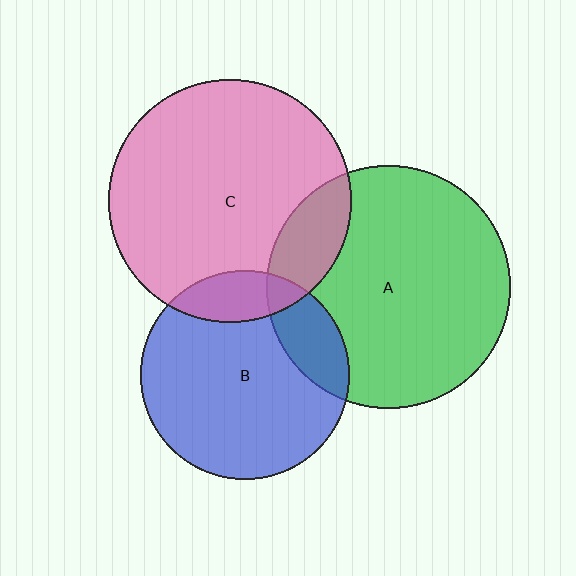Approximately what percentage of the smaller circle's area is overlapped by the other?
Approximately 15%.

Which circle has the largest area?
Circle A (green).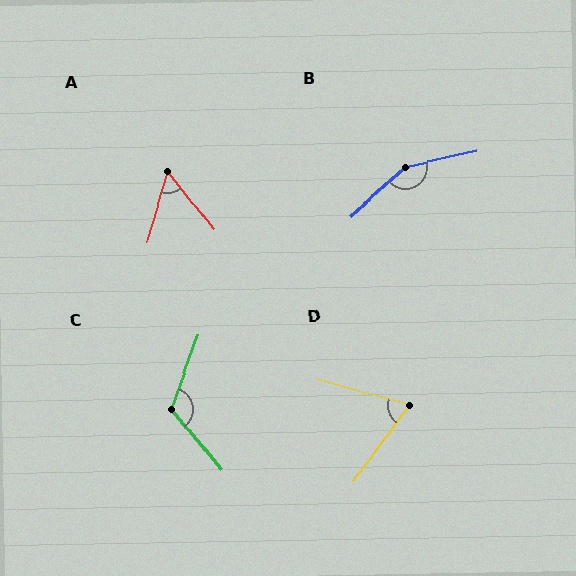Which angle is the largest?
B, at approximately 151 degrees.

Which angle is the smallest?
A, at approximately 55 degrees.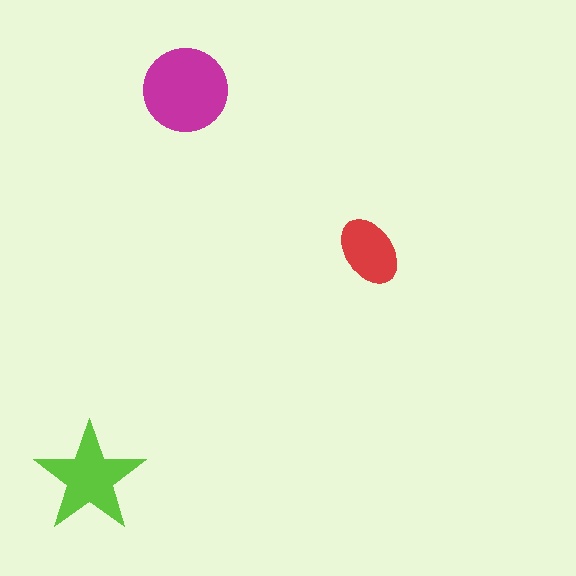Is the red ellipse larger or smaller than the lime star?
Smaller.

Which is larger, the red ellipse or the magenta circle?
The magenta circle.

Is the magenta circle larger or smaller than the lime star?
Larger.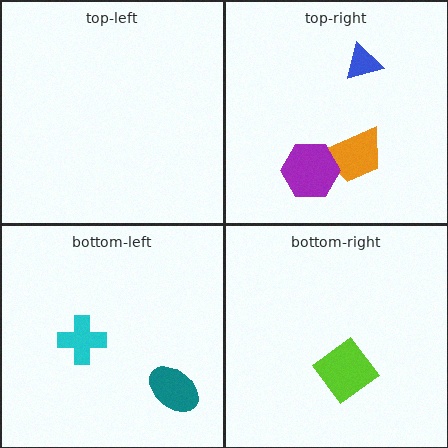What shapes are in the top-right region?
The orange trapezoid, the blue triangle, the purple hexagon.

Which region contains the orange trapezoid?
The top-right region.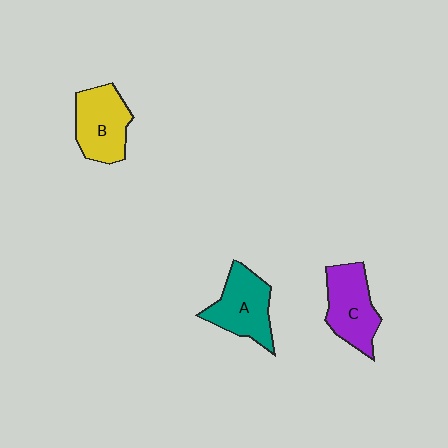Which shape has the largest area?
Shape A (teal).